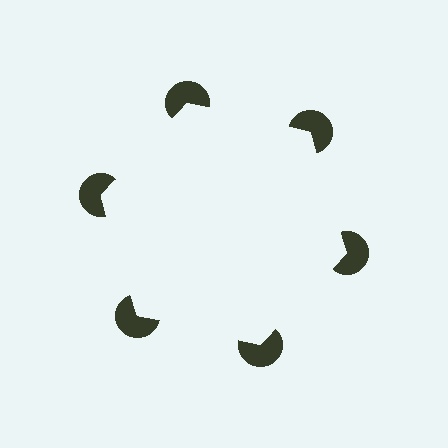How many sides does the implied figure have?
6 sides.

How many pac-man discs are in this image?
There are 6 — one at each vertex of the illusory hexagon.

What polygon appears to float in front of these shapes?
An illusory hexagon — its edges are inferred from the aligned wedge cuts in the pac-man discs, not physically drawn.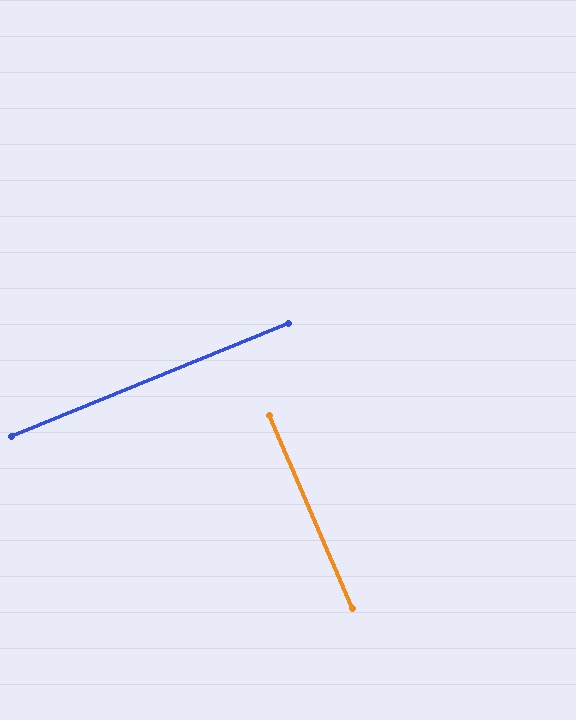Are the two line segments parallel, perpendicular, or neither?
Perpendicular — they meet at approximately 89°.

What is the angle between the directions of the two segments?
Approximately 89 degrees.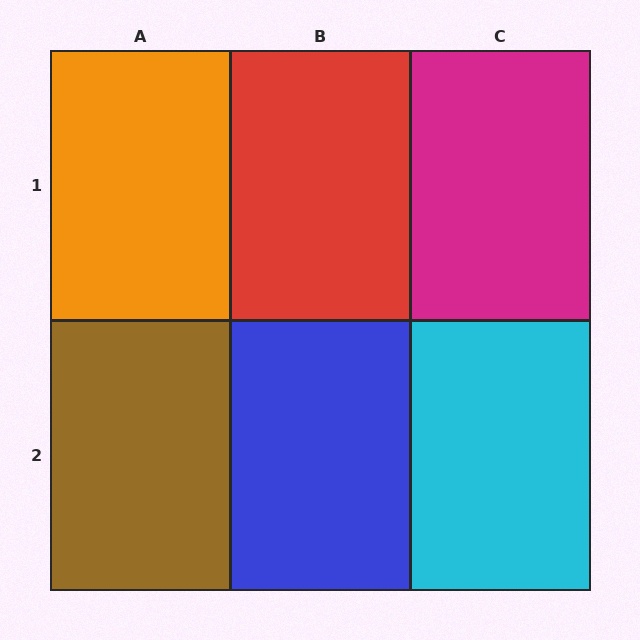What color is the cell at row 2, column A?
Brown.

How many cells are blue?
1 cell is blue.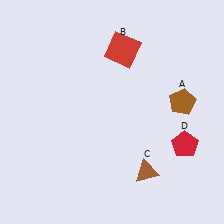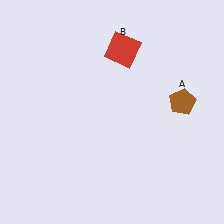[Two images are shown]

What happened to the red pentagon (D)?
The red pentagon (D) was removed in Image 2. It was in the bottom-right area of Image 1.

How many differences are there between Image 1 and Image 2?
There are 2 differences between the two images.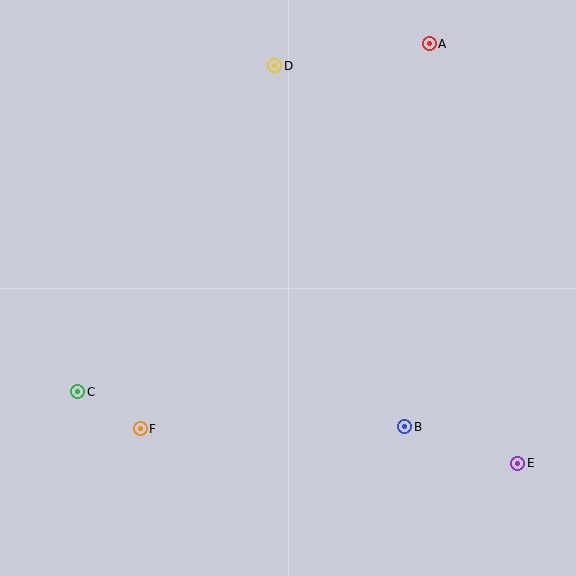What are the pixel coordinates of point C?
Point C is at (78, 392).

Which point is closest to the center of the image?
Point B at (405, 427) is closest to the center.